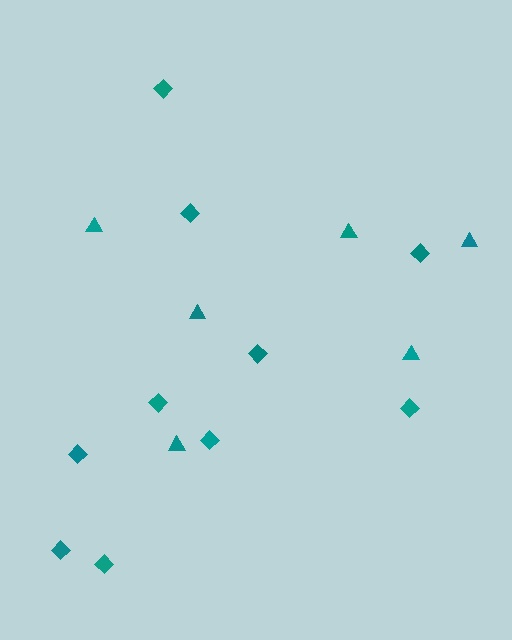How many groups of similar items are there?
There are 2 groups: one group of diamonds (10) and one group of triangles (6).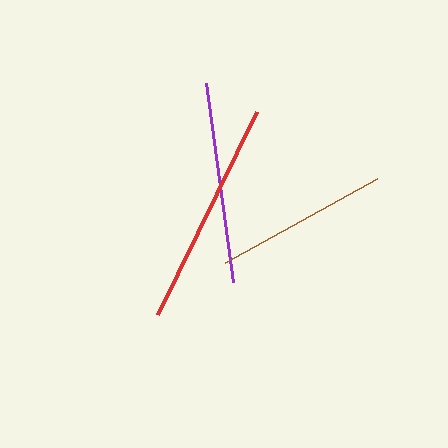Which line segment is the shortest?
The brown line is the shortest at approximately 174 pixels.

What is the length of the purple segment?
The purple segment is approximately 201 pixels long.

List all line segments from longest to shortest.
From longest to shortest: red, purple, brown.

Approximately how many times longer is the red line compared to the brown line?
The red line is approximately 1.3 times the length of the brown line.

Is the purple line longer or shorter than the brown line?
The purple line is longer than the brown line.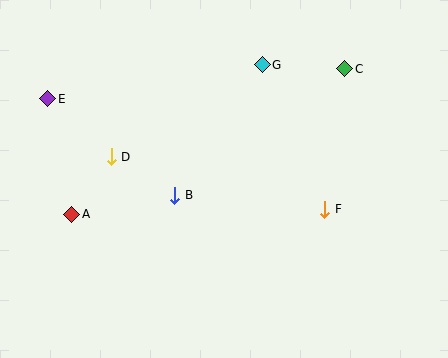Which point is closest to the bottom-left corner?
Point A is closest to the bottom-left corner.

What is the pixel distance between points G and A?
The distance between G and A is 242 pixels.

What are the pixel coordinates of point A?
Point A is at (72, 214).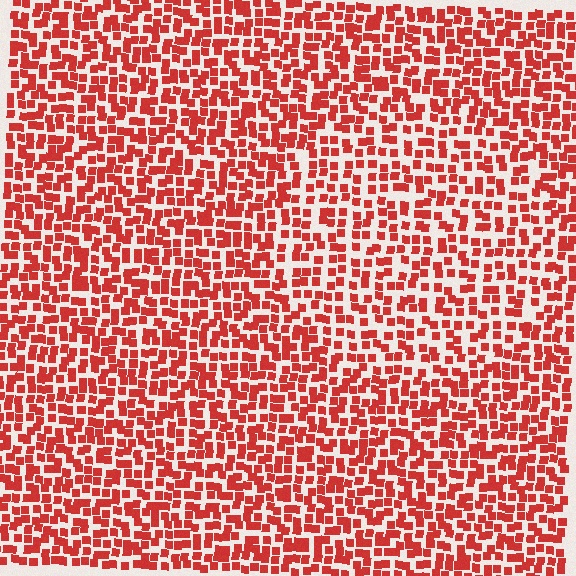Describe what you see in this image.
The image contains small red elements arranged at two different densities. A circle-shaped region is visible where the elements are less densely packed than the surrounding area.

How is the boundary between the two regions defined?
The boundary is defined by a change in element density (approximately 1.4x ratio). All elements are the same color, size, and shape.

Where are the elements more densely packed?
The elements are more densely packed outside the circle boundary.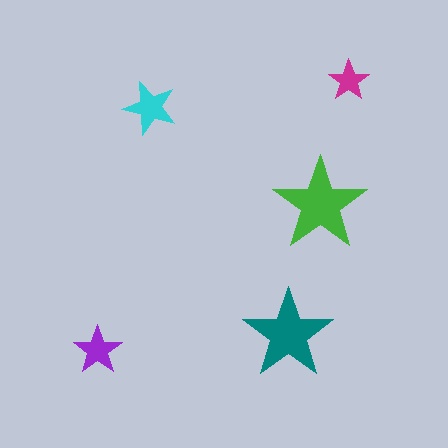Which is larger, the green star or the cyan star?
The green one.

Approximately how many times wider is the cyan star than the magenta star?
About 1.5 times wider.